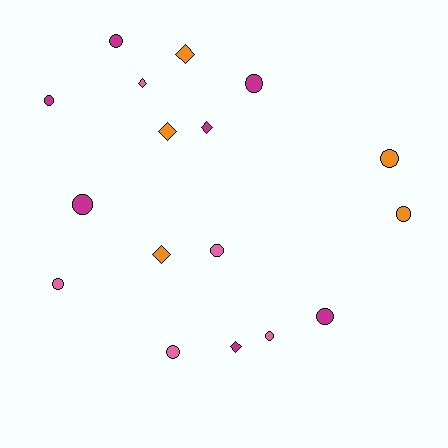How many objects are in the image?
There are 17 objects.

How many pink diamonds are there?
There is 1 pink diamond.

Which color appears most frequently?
Magenta, with 7 objects.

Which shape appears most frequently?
Circle, with 11 objects.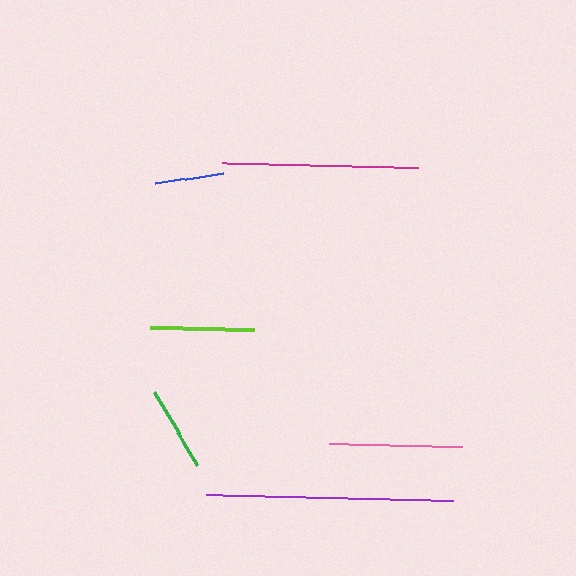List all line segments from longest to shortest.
From longest to shortest: purple, magenta, pink, lime, green, blue.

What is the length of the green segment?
The green segment is approximately 84 pixels long.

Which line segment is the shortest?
The blue line is the shortest at approximately 68 pixels.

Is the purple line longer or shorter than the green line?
The purple line is longer than the green line.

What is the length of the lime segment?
The lime segment is approximately 104 pixels long.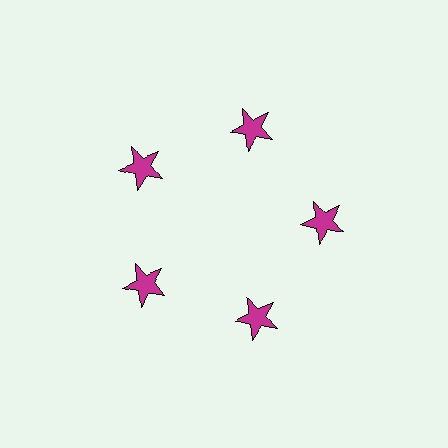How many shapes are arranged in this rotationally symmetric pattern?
There are 5 shapes, arranged in 5 groups of 1.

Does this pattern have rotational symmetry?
Yes, this pattern has 5-fold rotational symmetry. It looks the same after rotating 72 degrees around the center.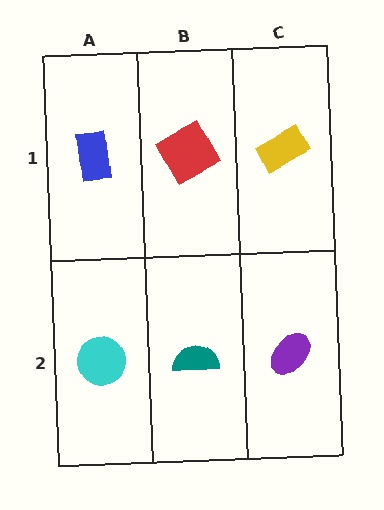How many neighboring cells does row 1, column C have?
2.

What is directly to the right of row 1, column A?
A red square.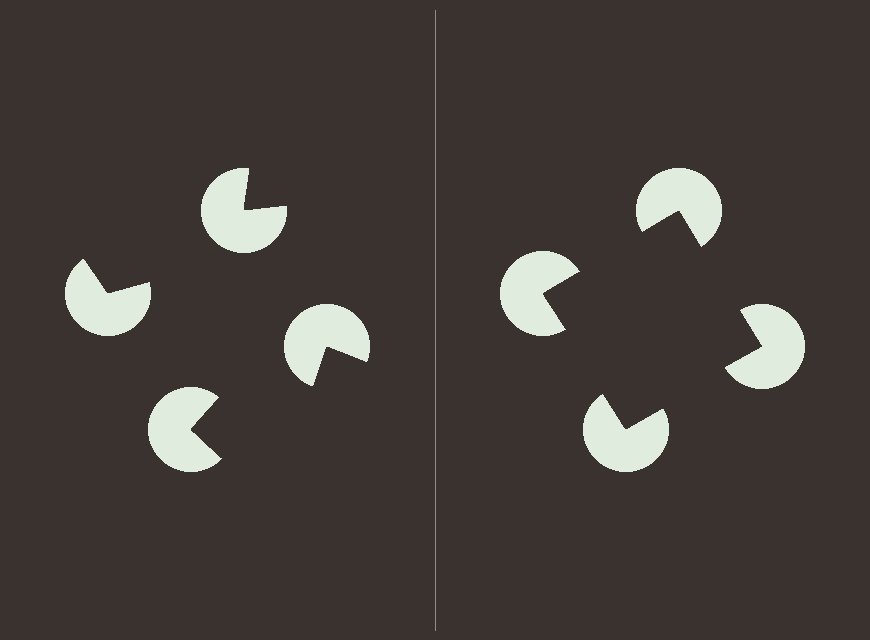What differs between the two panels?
The pac-man discs are positioned identically on both sides; only the wedge orientations differ. On the right they align to a square; on the left they are misaligned.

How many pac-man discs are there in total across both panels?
8 — 4 on each side.